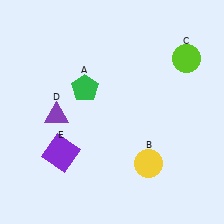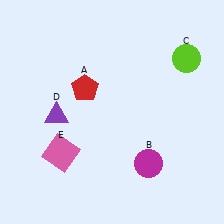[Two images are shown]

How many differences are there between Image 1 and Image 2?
There are 3 differences between the two images.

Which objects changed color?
A changed from green to red. B changed from yellow to magenta. E changed from purple to pink.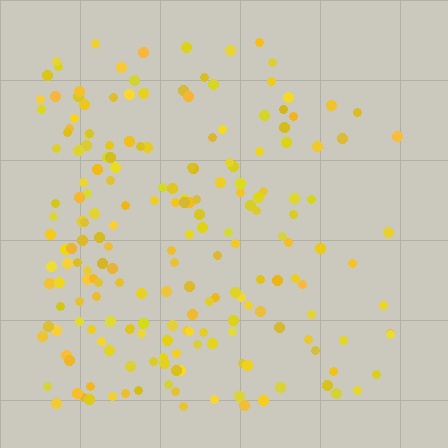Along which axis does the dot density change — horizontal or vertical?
Horizontal.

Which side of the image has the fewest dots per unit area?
The right.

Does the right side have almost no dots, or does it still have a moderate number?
Still a moderate number, just noticeably fewer than the left.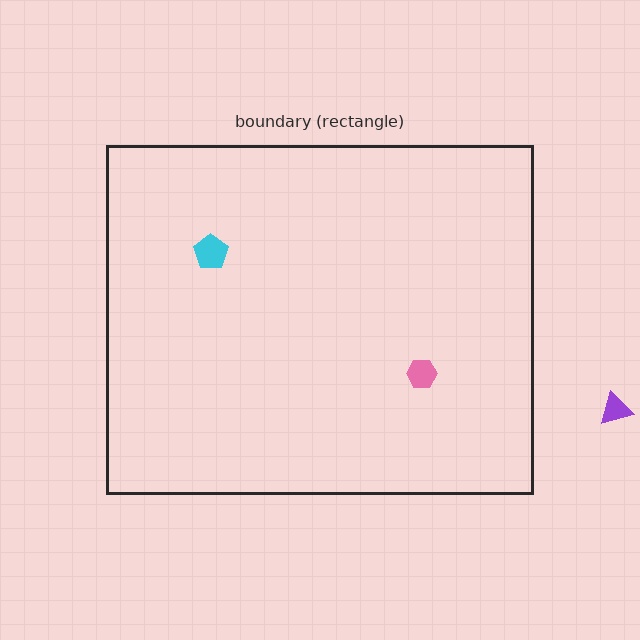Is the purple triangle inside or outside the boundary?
Outside.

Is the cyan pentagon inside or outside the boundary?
Inside.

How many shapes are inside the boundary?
2 inside, 1 outside.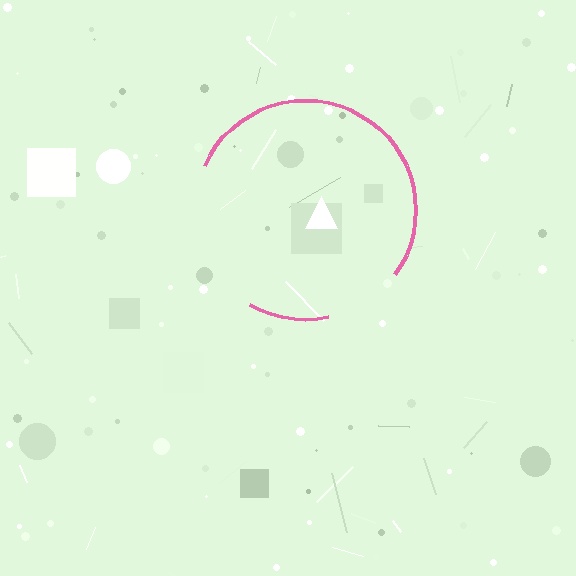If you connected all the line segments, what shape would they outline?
They would outline a circle.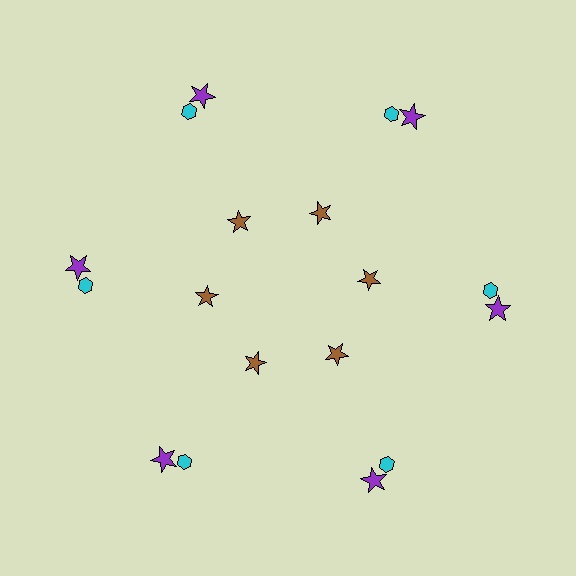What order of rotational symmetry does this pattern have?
This pattern has 6-fold rotational symmetry.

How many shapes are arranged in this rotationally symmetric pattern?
There are 18 shapes, arranged in 6 groups of 3.